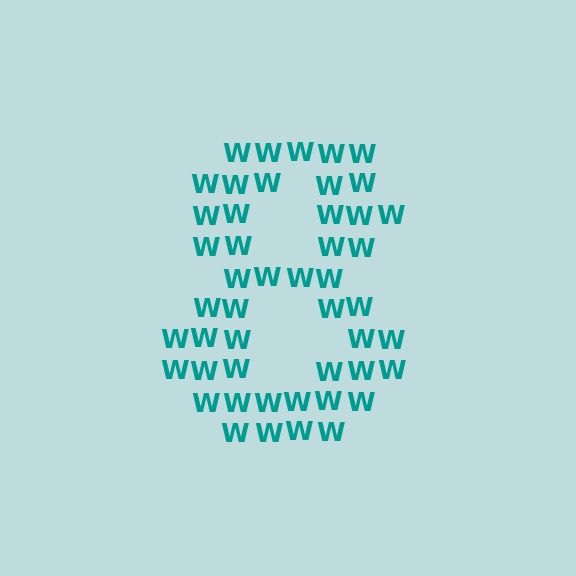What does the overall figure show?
The overall figure shows the digit 8.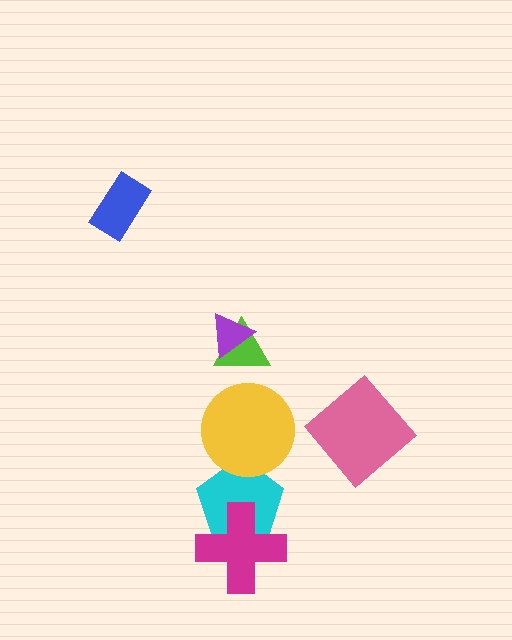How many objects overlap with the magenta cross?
1 object overlaps with the magenta cross.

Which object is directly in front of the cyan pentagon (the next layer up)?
The magenta cross is directly in front of the cyan pentagon.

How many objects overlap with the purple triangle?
1 object overlaps with the purple triangle.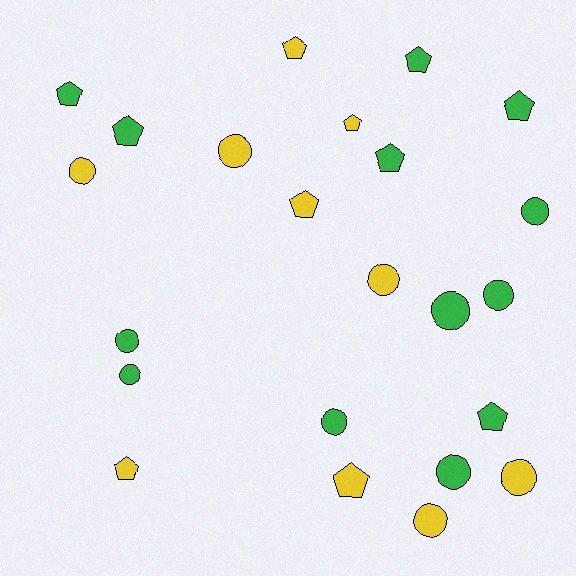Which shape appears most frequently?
Circle, with 12 objects.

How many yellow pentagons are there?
There are 5 yellow pentagons.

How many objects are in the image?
There are 23 objects.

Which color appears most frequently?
Green, with 13 objects.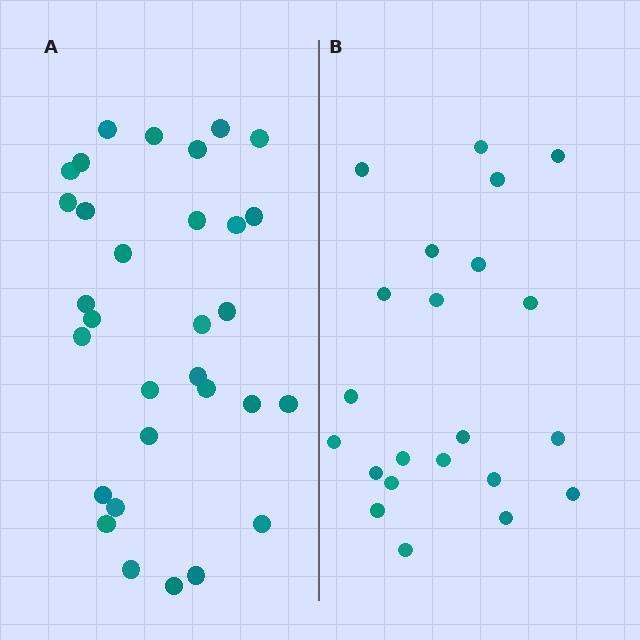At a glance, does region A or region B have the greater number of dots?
Region A (the left region) has more dots.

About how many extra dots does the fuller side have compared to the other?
Region A has roughly 8 or so more dots than region B.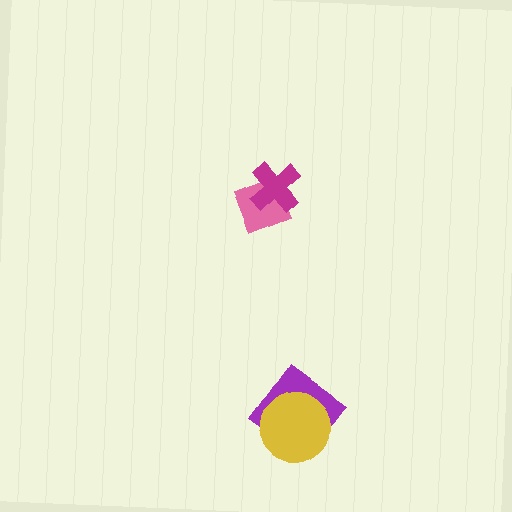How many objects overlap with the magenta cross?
1 object overlaps with the magenta cross.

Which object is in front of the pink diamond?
The magenta cross is in front of the pink diamond.